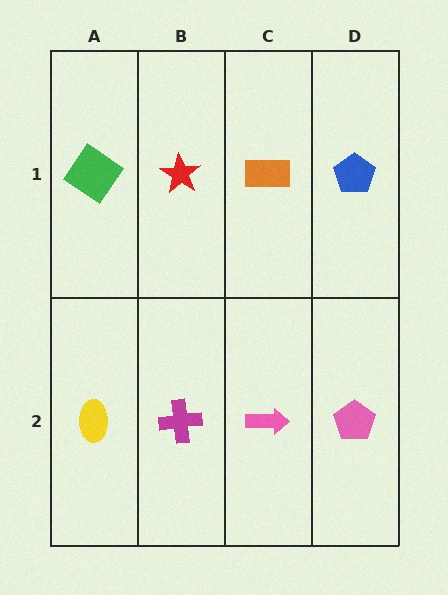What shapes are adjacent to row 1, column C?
A pink arrow (row 2, column C), a red star (row 1, column B), a blue pentagon (row 1, column D).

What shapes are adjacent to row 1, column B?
A magenta cross (row 2, column B), a green diamond (row 1, column A), an orange rectangle (row 1, column C).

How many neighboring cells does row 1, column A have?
2.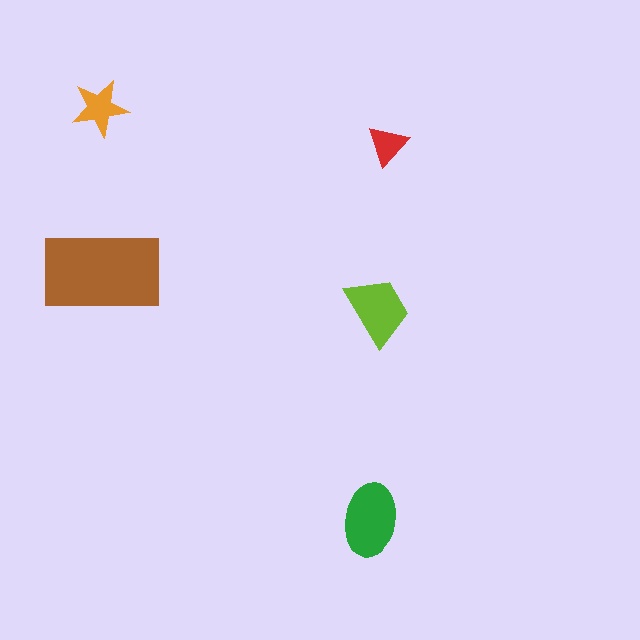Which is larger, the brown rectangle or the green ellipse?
The brown rectangle.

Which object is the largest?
The brown rectangle.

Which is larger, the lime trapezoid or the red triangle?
The lime trapezoid.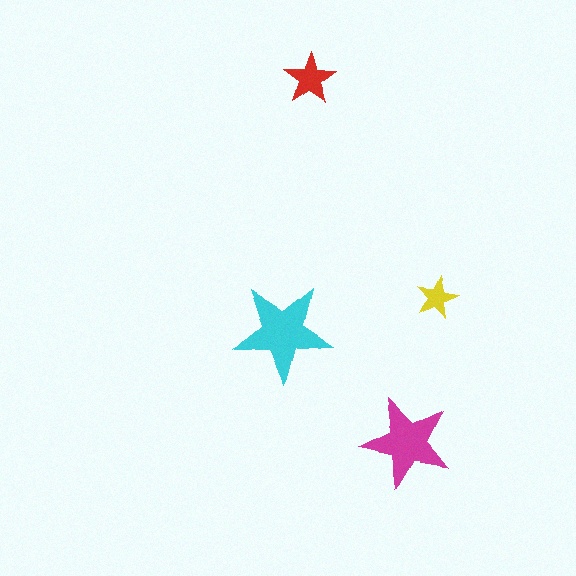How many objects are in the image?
There are 4 objects in the image.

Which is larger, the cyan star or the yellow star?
The cyan one.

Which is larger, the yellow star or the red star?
The red one.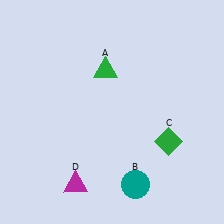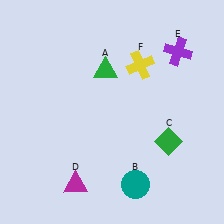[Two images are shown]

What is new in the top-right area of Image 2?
A yellow cross (F) was added in the top-right area of Image 2.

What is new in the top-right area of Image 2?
A purple cross (E) was added in the top-right area of Image 2.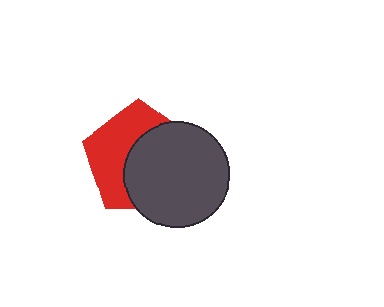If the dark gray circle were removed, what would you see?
You would see the complete red pentagon.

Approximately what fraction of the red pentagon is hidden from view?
Roughly 54% of the red pentagon is hidden behind the dark gray circle.